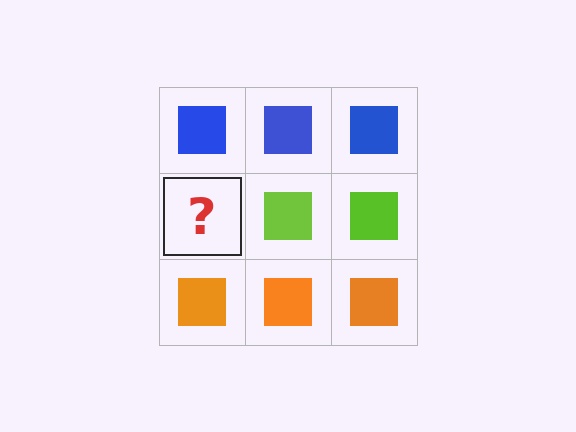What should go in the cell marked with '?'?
The missing cell should contain a lime square.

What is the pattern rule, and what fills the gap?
The rule is that each row has a consistent color. The gap should be filled with a lime square.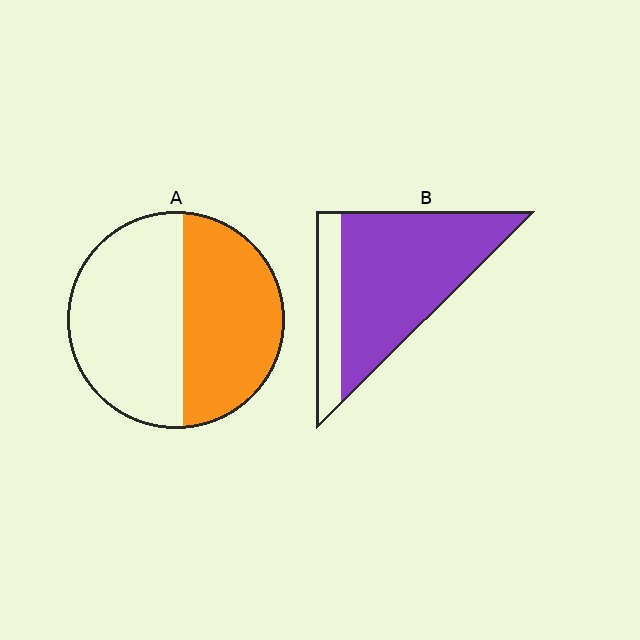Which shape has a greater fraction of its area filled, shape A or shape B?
Shape B.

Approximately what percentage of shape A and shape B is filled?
A is approximately 45% and B is approximately 80%.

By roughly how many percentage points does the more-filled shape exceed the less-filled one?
By roughly 35 percentage points (B over A).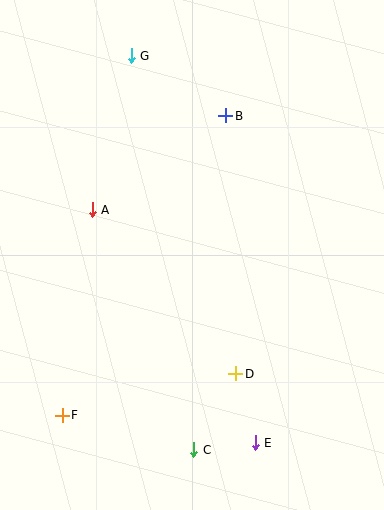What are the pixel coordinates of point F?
Point F is at (62, 415).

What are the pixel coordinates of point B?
Point B is at (226, 116).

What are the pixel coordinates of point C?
Point C is at (194, 450).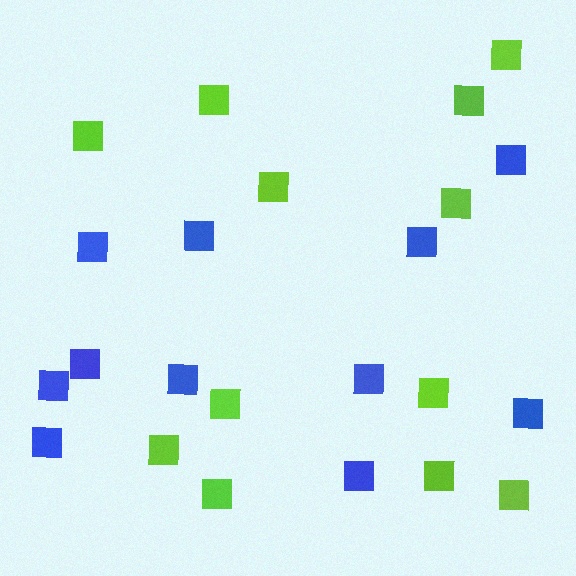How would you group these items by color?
There are 2 groups: one group of lime squares (12) and one group of blue squares (11).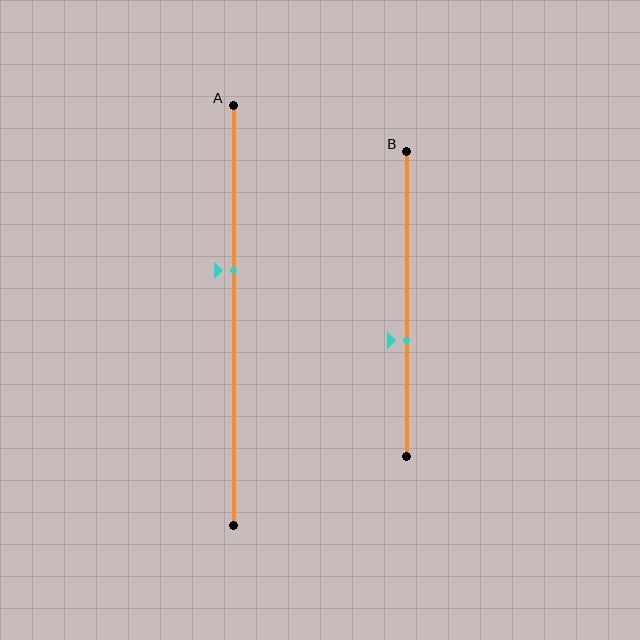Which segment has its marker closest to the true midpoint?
Segment A has its marker closest to the true midpoint.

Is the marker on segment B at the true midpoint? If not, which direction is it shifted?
No, the marker on segment B is shifted downward by about 12% of the segment length.